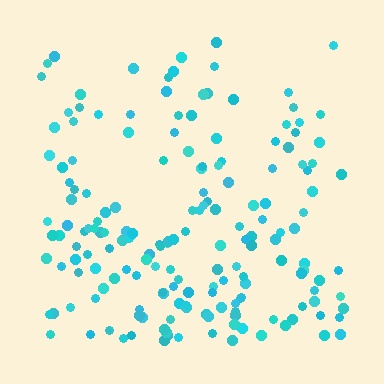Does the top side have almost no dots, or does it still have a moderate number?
Still a moderate number, just noticeably fewer than the bottom.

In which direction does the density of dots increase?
From top to bottom, with the bottom side densest.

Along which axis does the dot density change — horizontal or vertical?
Vertical.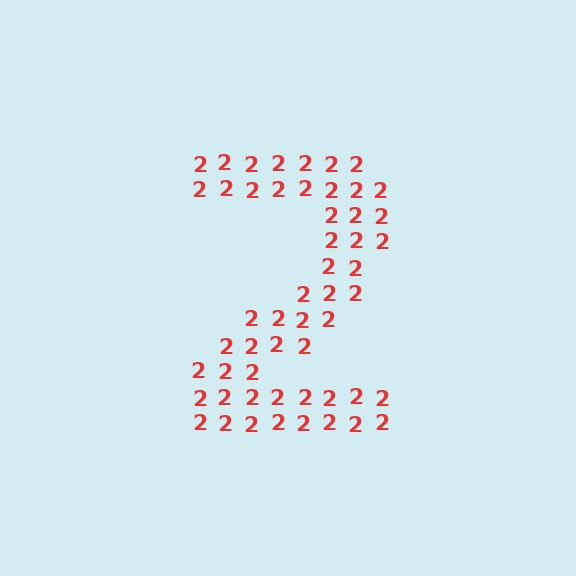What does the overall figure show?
The overall figure shows the digit 2.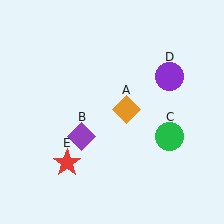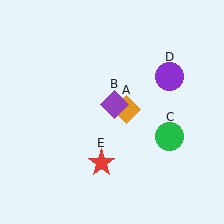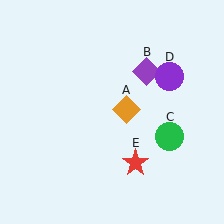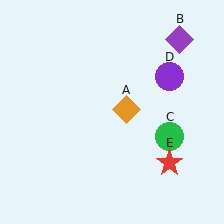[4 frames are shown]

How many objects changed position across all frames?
2 objects changed position: purple diamond (object B), red star (object E).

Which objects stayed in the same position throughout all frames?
Orange diamond (object A) and green circle (object C) and purple circle (object D) remained stationary.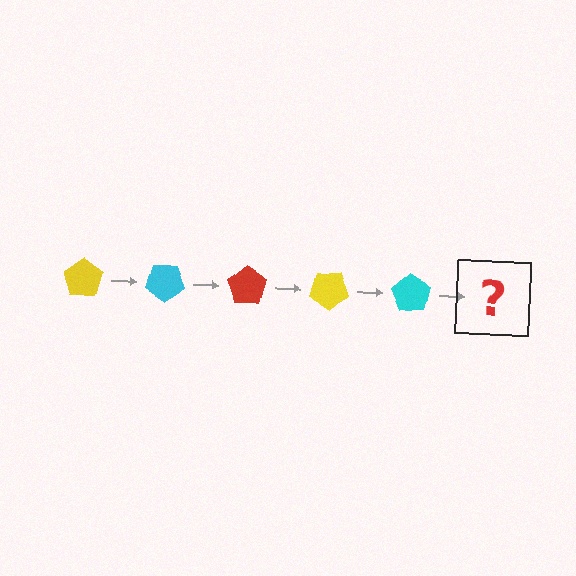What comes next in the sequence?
The next element should be a red pentagon, rotated 175 degrees from the start.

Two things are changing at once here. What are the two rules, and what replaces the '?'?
The two rules are that it rotates 35 degrees each step and the color cycles through yellow, cyan, and red. The '?' should be a red pentagon, rotated 175 degrees from the start.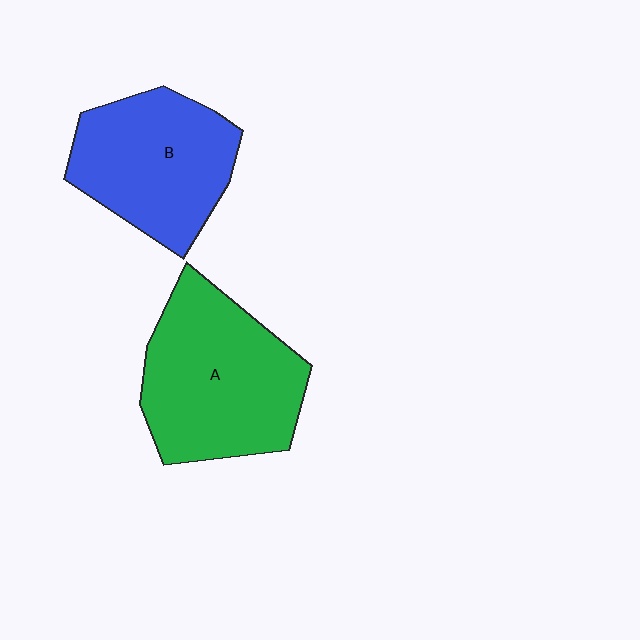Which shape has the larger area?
Shape A (green).